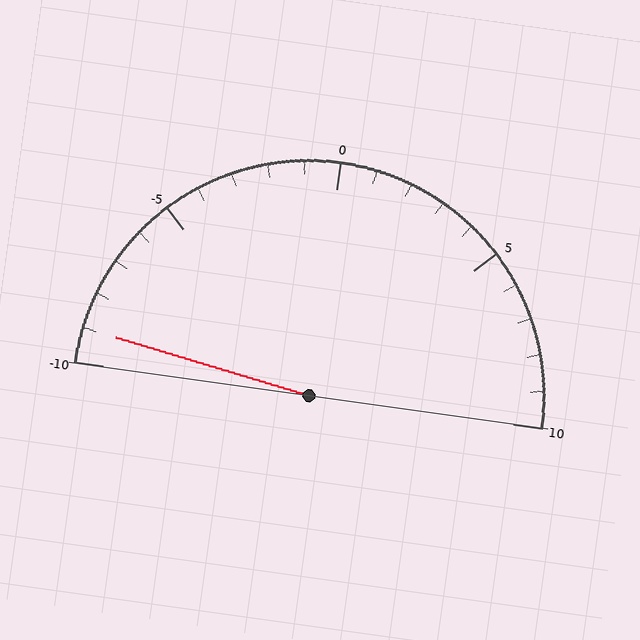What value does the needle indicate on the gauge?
The needle indicates approximately -9.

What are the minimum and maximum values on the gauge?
The gauge ranges from -10 to 10.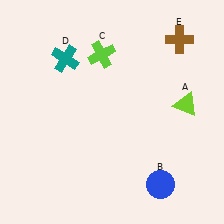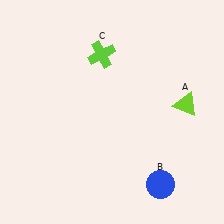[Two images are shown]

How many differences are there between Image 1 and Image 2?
There are 2 differences between the two images.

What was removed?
The brown cross (E), the teal cross (D) were removed in Image 2.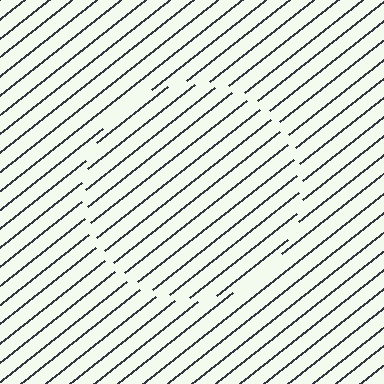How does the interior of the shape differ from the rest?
The interior of the shape contains the same grating, shifted by half a period — the contour is defined by the phase discontinuity where line-ends from the inner and outer gratings abut.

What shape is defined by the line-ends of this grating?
An illusory circle. The interior of the shape contains the same grating, shifted by half a period — the contour is defined by the phase discontinuity where line-ends from the inner and outer gratings abut.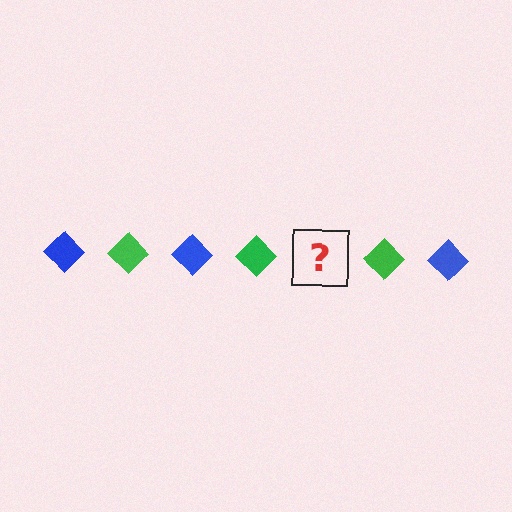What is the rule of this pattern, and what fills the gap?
The rule is that the pattern cycles through blue, green diamonds. The gap should be filled with a blue diamond.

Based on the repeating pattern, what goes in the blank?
The blank should be a blue diamond.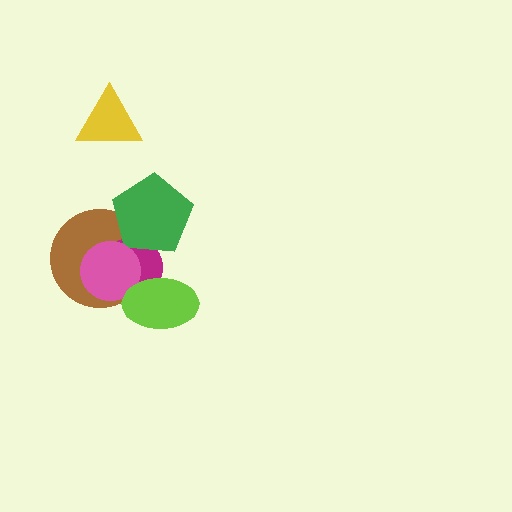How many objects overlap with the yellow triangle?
0 objects overlap with the yellow triangle.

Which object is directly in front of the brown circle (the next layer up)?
The magenta circle is directly in front of the brown circle.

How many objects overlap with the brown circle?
4 objects overlap with the brown circle.